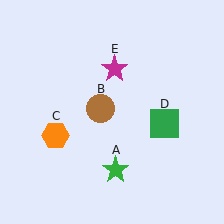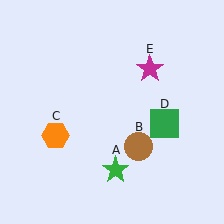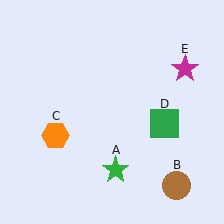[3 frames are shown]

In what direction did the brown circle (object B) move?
The brown circle (object B) moved down and to the right.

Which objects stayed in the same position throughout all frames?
Green star (object A) and orange hexagon (object C) and green square (object D) remained stationary.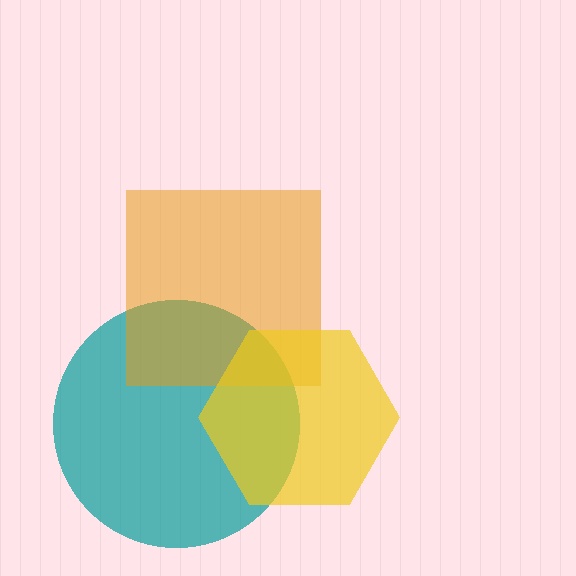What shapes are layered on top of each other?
The layered shapes are: a teal circle, an orange square, a yellow hexagon.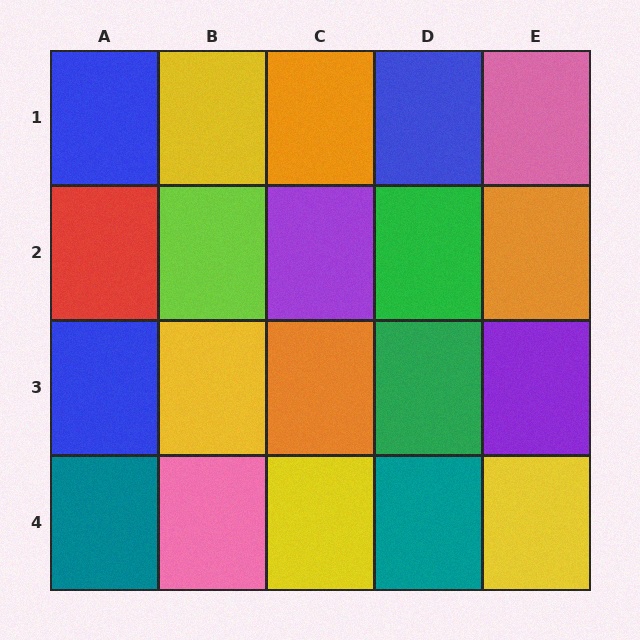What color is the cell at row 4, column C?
Yellow.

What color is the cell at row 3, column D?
Green.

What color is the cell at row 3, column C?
Orange.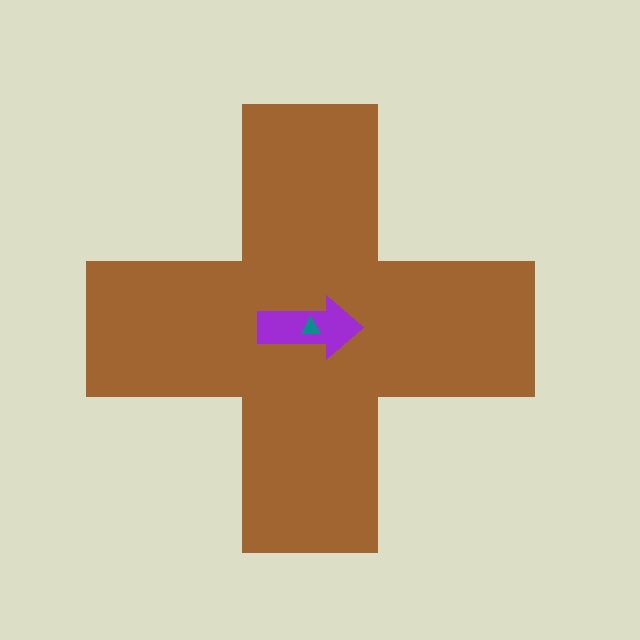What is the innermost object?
The teal triangle.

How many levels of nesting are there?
3.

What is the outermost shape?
The brown cross.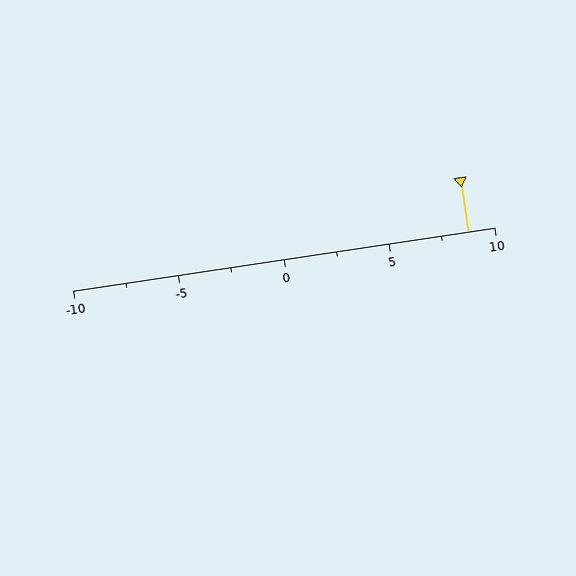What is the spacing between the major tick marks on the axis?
The major ticks are spaced 5 apart.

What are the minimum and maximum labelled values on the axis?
The axis runs from -10 to 10.